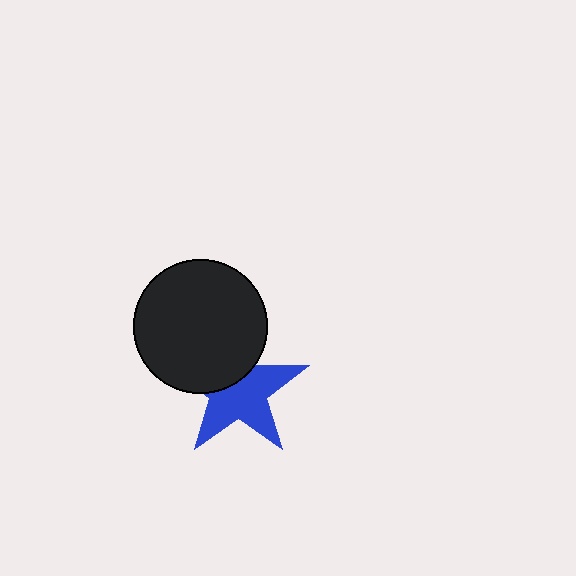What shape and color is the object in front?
The object in front is a black circle.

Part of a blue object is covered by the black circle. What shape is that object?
It is a star.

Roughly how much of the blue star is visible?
About half of it is visible (roughly 62%).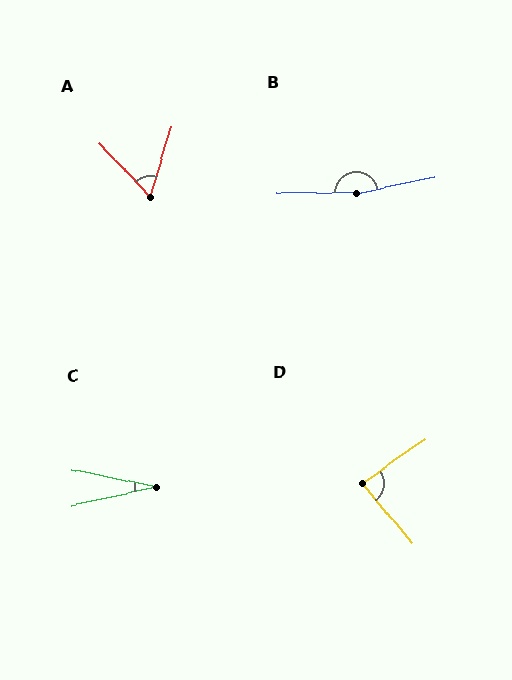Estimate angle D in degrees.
Approximately 85 degrees.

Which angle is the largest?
B, at approximately 168 degrees.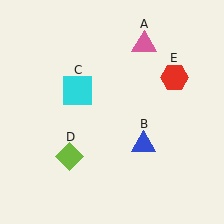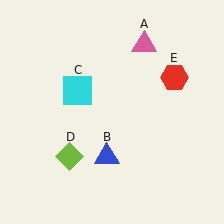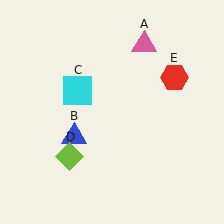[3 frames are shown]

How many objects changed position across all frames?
1 object changed position: blue triangle (object B).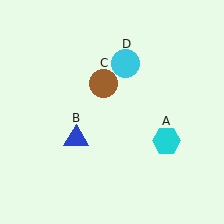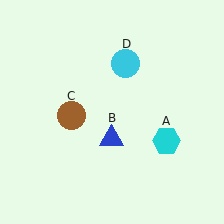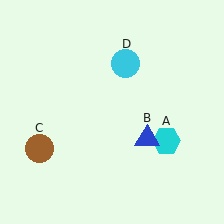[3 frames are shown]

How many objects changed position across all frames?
2 objects changed position: blue triangle (object B), brown circle (object C).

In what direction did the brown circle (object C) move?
The brown circle (object C) moved down and to the left.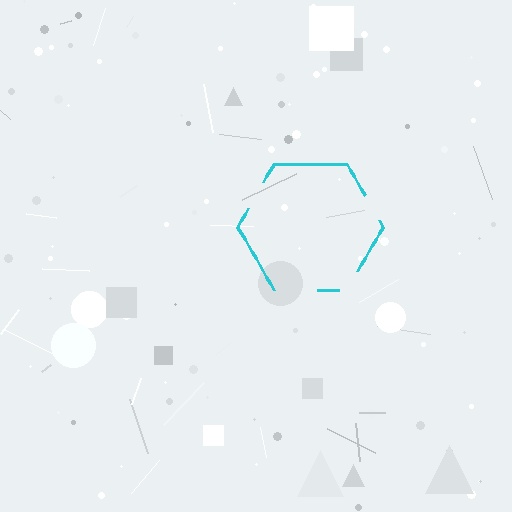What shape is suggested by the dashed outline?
The dashed outline suggests a hexagon.